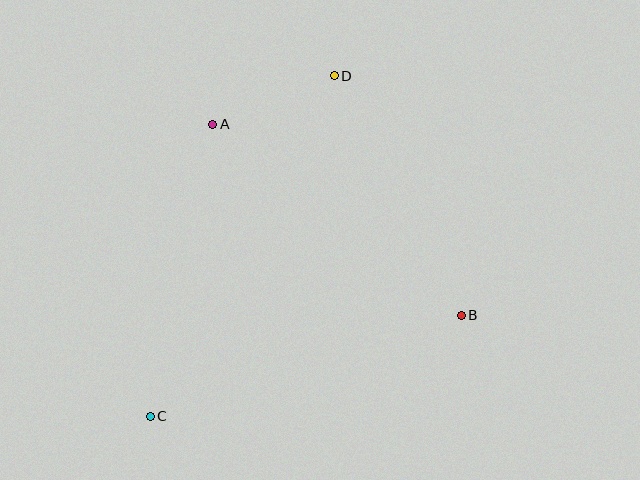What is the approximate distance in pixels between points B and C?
The distance between B and C is approximately 327 pixels.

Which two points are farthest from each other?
Points C and D are farthest from each other.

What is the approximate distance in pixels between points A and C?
The distance between A and C is approximately 299 pixels.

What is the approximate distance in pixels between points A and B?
The distance between A and B is approximately 313 pixels.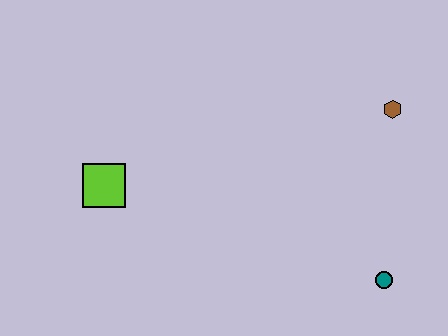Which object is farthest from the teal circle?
The lime square is farthest from the teal circle.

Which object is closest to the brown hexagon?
The teal circle is closest to the brown hexagon.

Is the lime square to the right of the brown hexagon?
No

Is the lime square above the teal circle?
Yes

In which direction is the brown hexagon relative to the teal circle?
The brown hexagon is above the teal circle.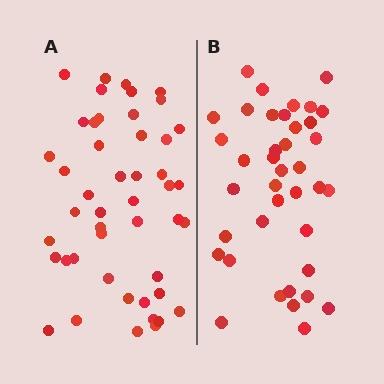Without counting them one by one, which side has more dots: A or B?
Region A (the left region) has more dots.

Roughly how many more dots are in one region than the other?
Region A has roughly 8 or so more dots than region B.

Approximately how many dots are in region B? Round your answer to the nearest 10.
About 40 dots. (The exact count is 39, which rounds to 40.)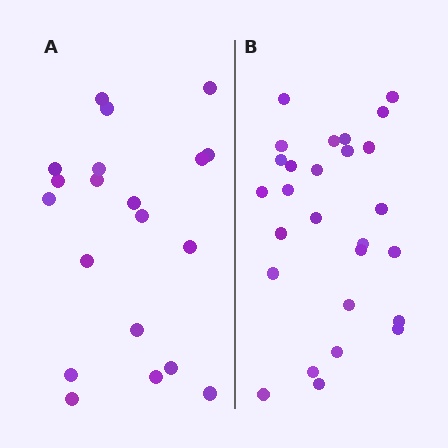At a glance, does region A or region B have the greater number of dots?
Region B (the right region) has more dots.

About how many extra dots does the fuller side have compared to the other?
Region B has roughly 8 or so more dots than region A.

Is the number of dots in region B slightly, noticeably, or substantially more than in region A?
Region B has noticeably more, but not dramatically so. The ratio is roughly 1.4 to 1.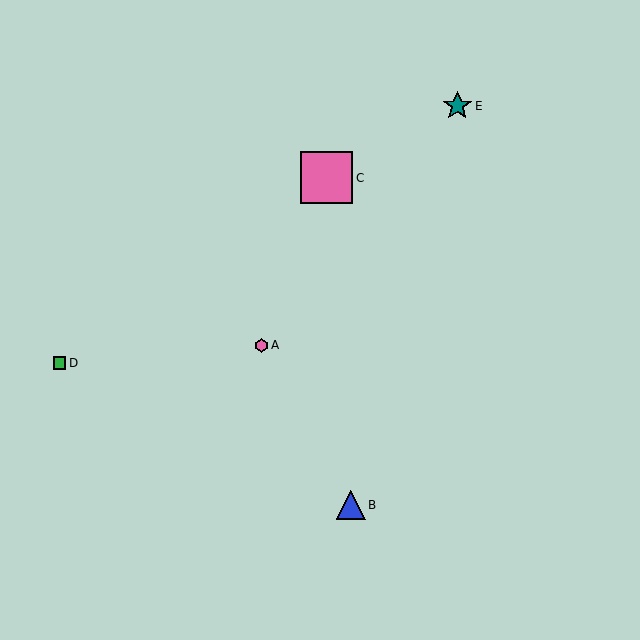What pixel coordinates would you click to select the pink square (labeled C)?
Click at (327, 178) to select the pink square C.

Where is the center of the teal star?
The center of the teal star is at (457, 106).